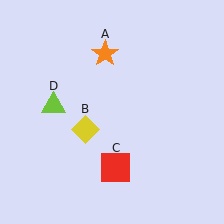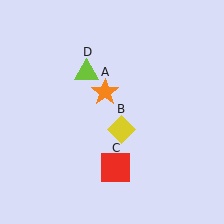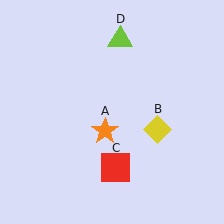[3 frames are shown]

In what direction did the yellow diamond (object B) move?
The yellow diamond (object B) moved right.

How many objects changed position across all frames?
3 objects changed position: orange star (object A), yellow diamond (object B), lime triangle (object D).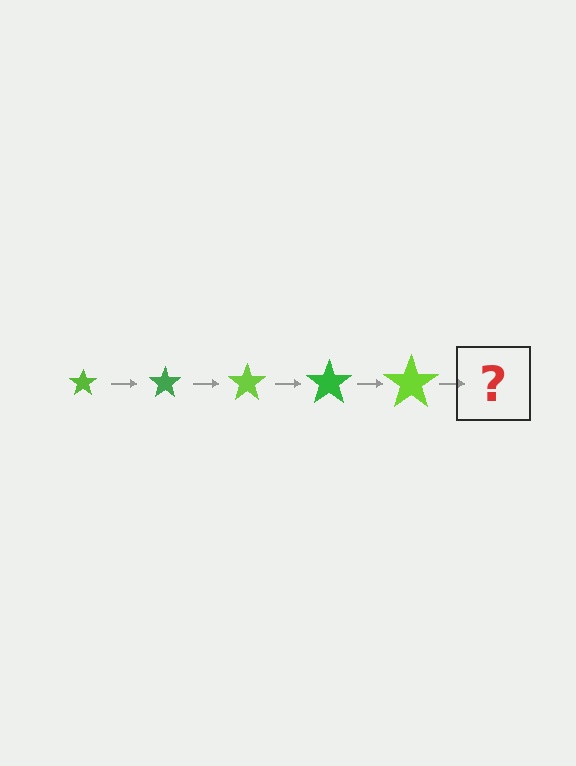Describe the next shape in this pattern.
It should be a green star, larger than the previous one.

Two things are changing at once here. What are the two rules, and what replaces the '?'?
The two rules are that the star grows larger each step and the color cycles through lime and green. The '?' should be a green star, larger than the previous one.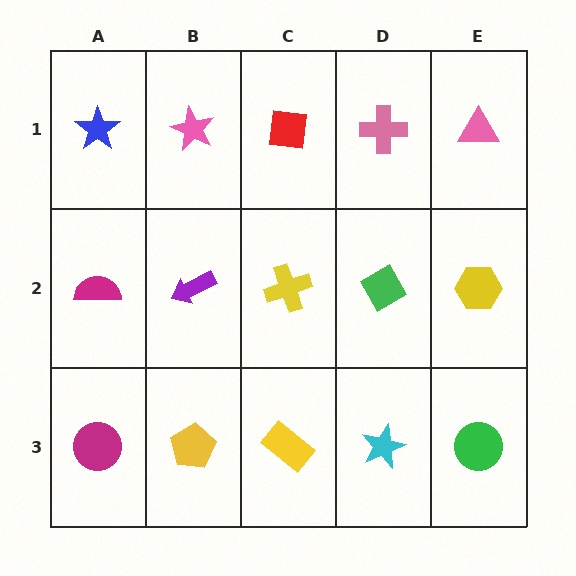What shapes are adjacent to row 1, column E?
A yellow hexagon (row 2, column E), a pink cross (row 1, column D).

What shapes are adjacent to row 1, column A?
A magenta semicircle (row 2, column A), a pink star (row 1, column B).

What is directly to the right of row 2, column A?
A purple arrow.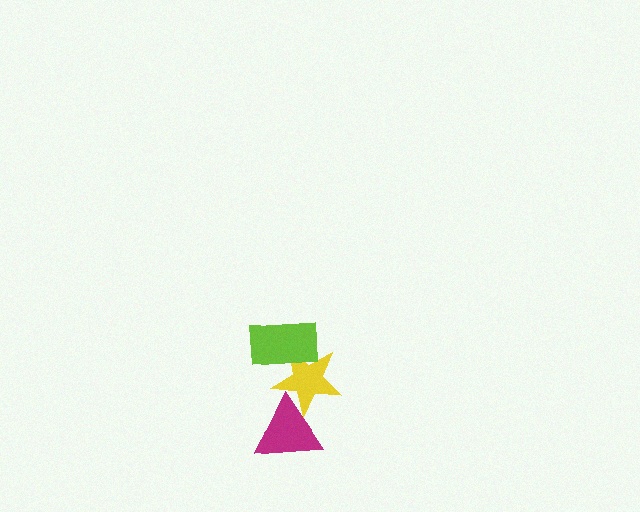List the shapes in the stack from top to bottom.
From top to bottom: the lime rectangle, the yellow star, the magenta triangle.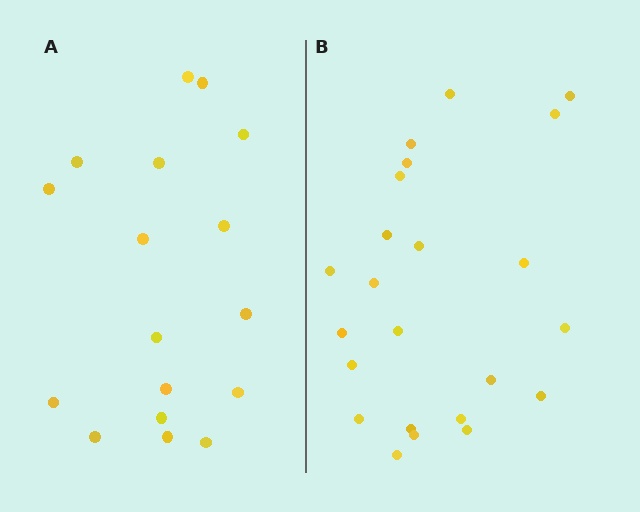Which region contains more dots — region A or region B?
Region B (the right region) has more dots.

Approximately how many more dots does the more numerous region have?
Region B has about 6 more dots than region A.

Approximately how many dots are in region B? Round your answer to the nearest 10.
About 20 dots. (The exact count is 23, which rounds to 20.)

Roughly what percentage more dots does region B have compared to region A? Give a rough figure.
About 35% more.